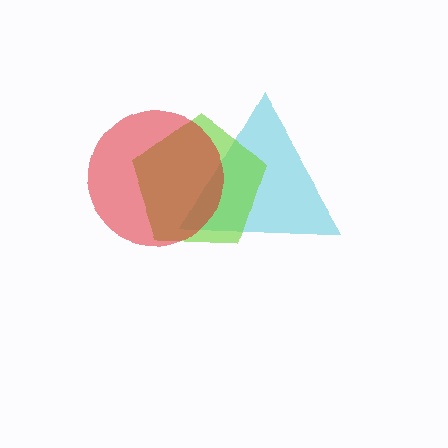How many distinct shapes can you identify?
There are 3 distinct shapes: a cyan triangle, a lime pentagon, a red circle.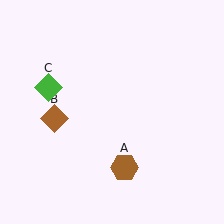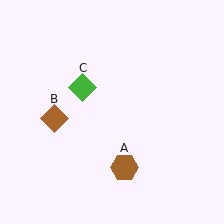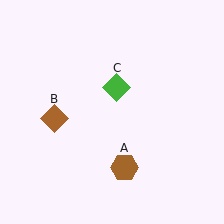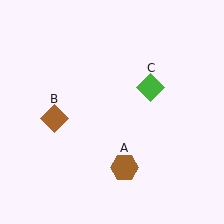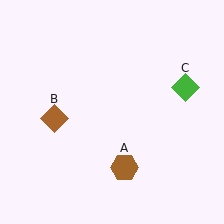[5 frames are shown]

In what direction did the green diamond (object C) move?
The green diamond (object C) moved right.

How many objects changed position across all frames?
1 object changed position: green diamond (object C).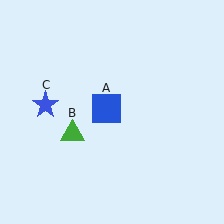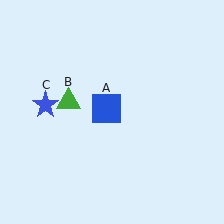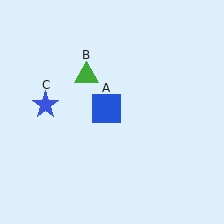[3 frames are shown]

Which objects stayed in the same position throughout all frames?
Blue square (object A) and blue star (object C) remained stationary.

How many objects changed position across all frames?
1 object changed position: green triangle (object B).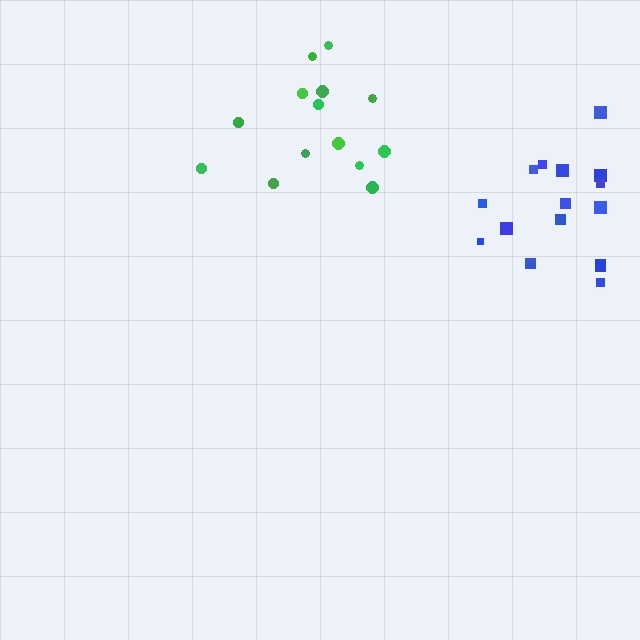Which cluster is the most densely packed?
Green.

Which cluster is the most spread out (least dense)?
Blue.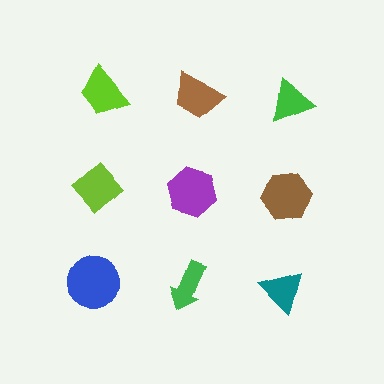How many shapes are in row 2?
3 shapes.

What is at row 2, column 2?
A purple hexagon.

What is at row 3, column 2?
A green arrow.